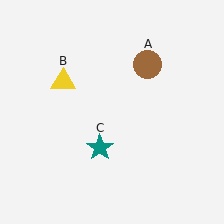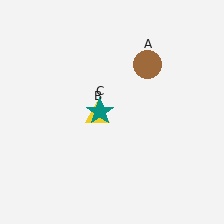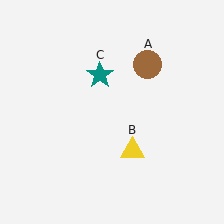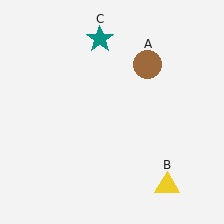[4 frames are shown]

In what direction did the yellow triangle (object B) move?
The yellow triangle (object B) moved down and to the right.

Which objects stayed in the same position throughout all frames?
Brown circle (object A) remained stationary.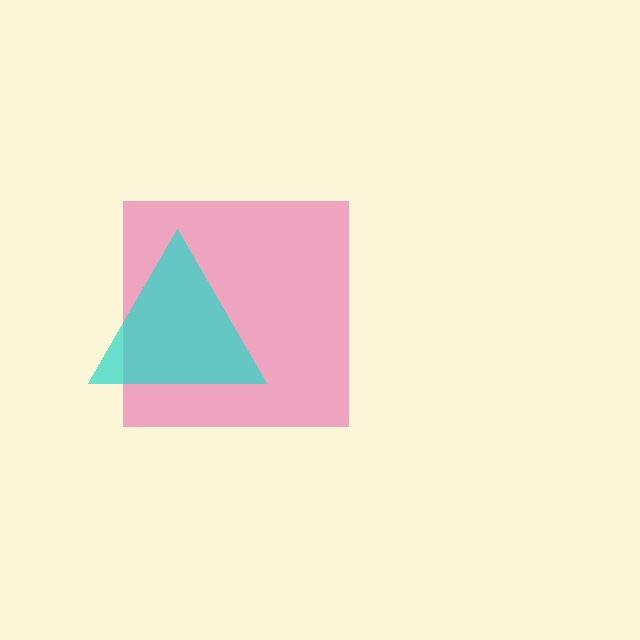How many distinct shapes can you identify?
There are 2 distinct shapes: a pink square, a cyan triangle.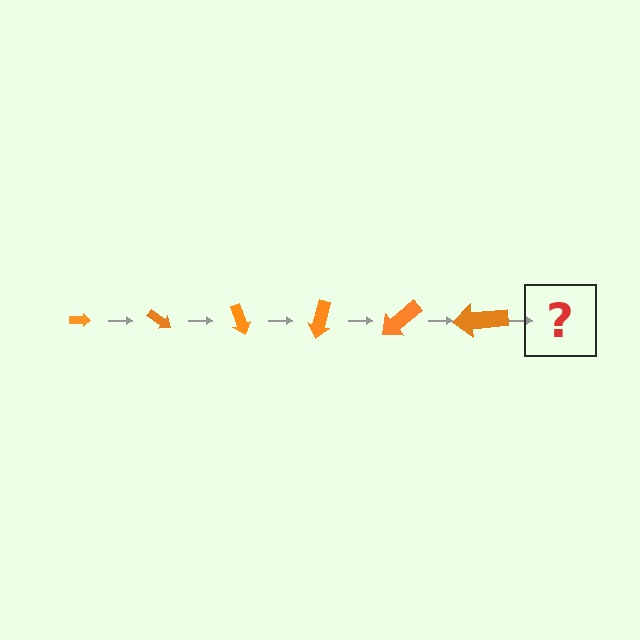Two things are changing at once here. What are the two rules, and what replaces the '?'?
The two rules are that the arrow grows larger each step and it rotates 35 degrees each step. The '?' should be an arrow, larger than the previous one and rotated 210 degrees from the start.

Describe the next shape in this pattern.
It should be an arrow, larger than the previous one and rotated 210 degrees from the start.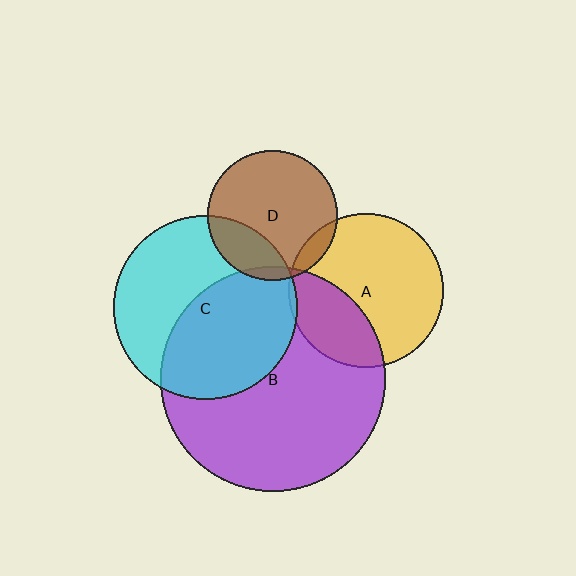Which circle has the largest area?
Circle B (purple).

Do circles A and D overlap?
Yes.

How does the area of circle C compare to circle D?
Approximately 2.0 times.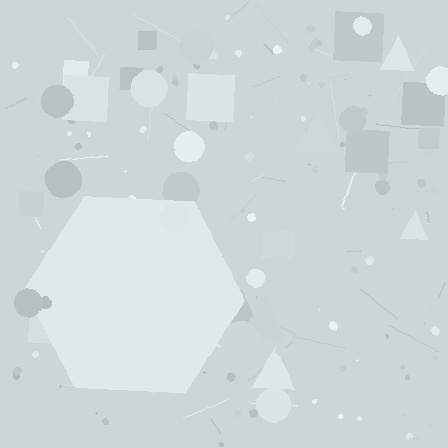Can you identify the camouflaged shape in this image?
The camouflaged shape is a hexagon.